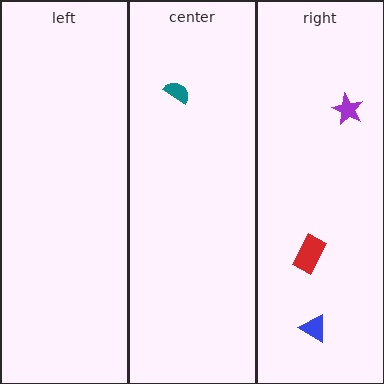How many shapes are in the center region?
1.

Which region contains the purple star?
The right region.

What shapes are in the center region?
The teal semicircle.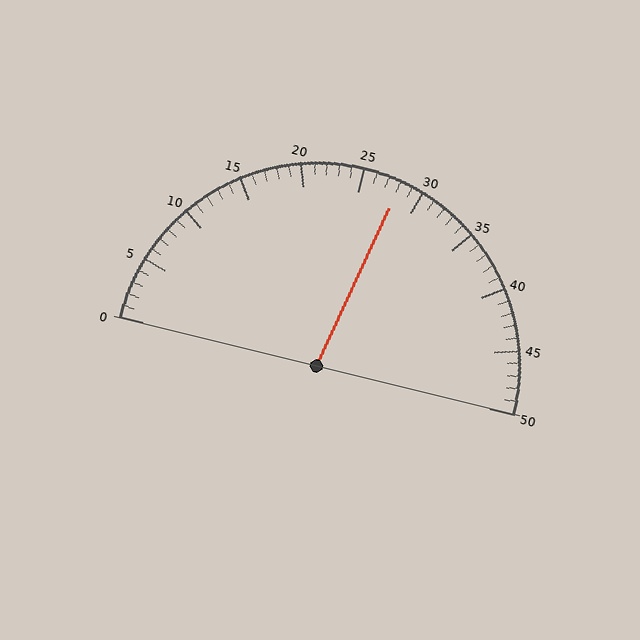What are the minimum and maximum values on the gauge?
The gauge ranges from 0 to 50.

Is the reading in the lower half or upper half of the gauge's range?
The reading is in the upper half of the range (0 to 50).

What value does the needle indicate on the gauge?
The needle indicates approximately 28.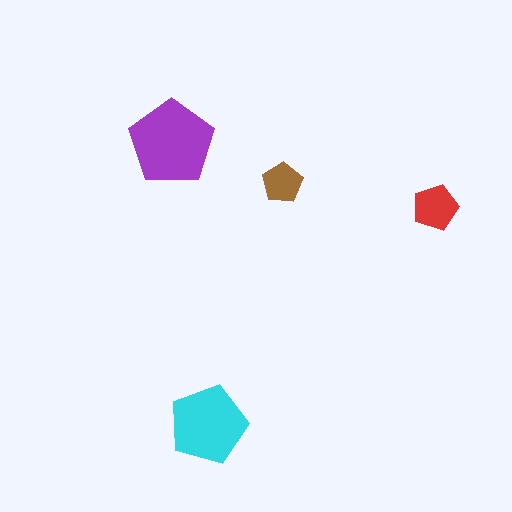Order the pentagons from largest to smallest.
the purple one, the cyan one, the red one, the brown one.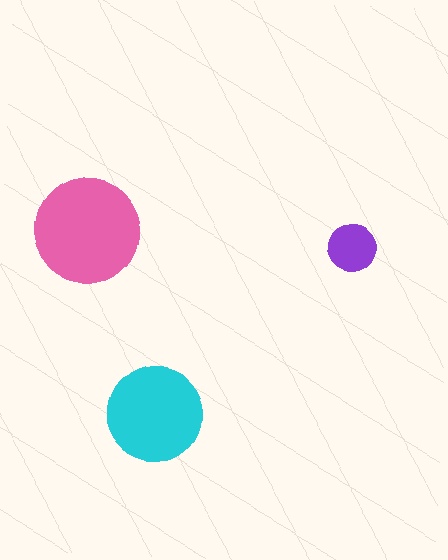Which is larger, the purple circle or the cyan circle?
The cyan one.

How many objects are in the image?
There are 3 objects in the image.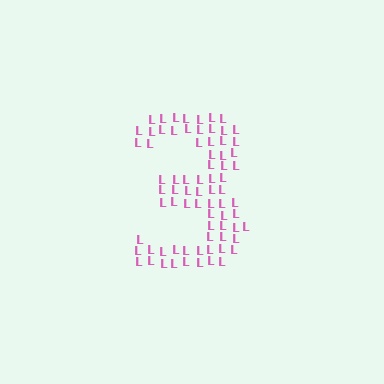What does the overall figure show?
The overall figure shows the digit 3.